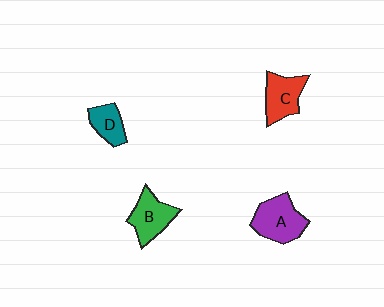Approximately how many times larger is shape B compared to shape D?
Approximately 1.4 times.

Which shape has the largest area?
Shape A (purple).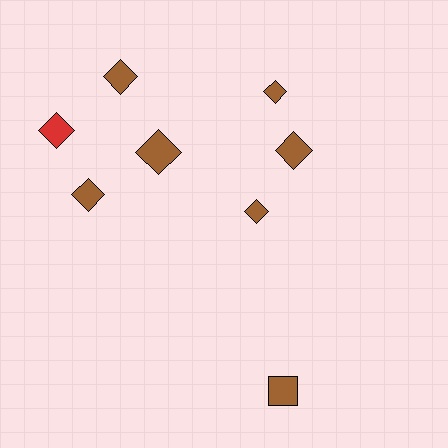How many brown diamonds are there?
There are 6 brown diamonds.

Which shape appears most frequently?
Diamond, with 7 objects.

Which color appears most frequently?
Brown, with 7 objects.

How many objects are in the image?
There are 8 objects.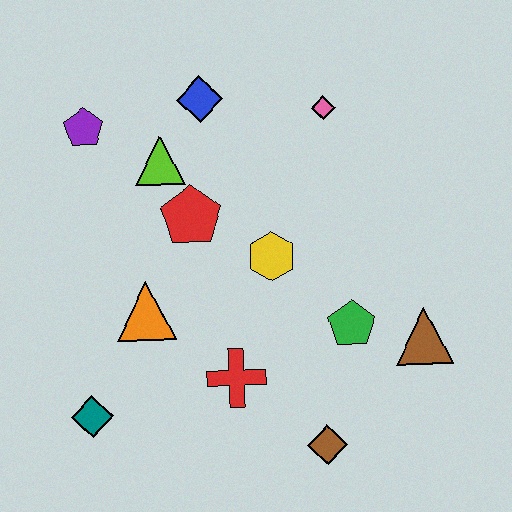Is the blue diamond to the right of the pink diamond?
No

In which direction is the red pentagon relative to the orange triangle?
The red pentagon is above the orange triangle.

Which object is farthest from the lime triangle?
The brown diamond is farthest from the lime triangle.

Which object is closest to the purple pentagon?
The lime triangle is closest to the purple pentagon.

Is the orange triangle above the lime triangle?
No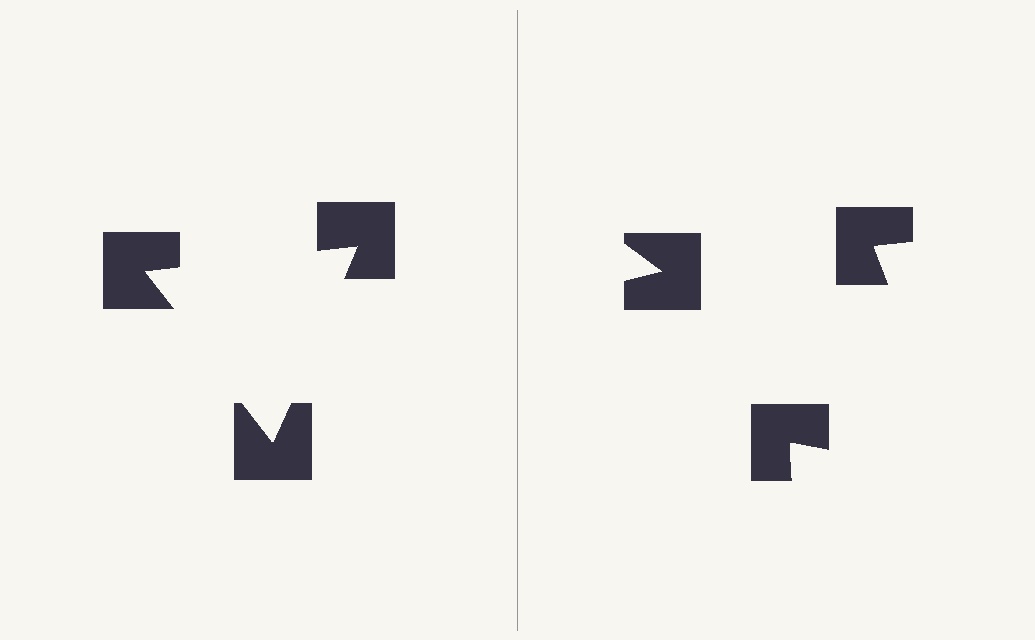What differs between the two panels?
The notched squares are positioned identically on both sides; only the wedge orientations differ. On the left they align to a triangle; on the right they are misaligned.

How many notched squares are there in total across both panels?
6 — 3 on each side.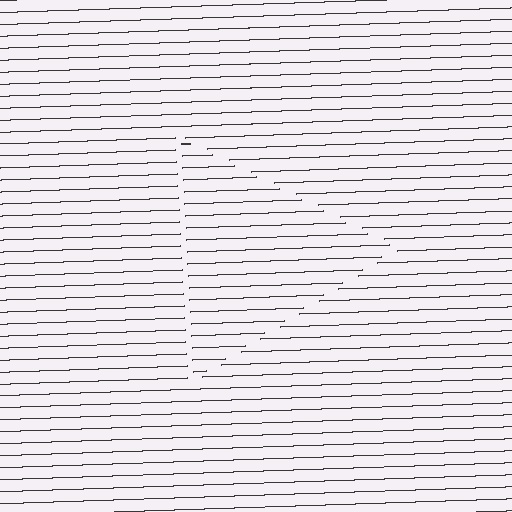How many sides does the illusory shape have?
3 sides — the line-ends trace a triangle.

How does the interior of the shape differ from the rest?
The interior of the shape contains the same grating, shifted by half a period — the contour is defined by the phase discontinuity where line-ends from the inner and outer gratings abut.